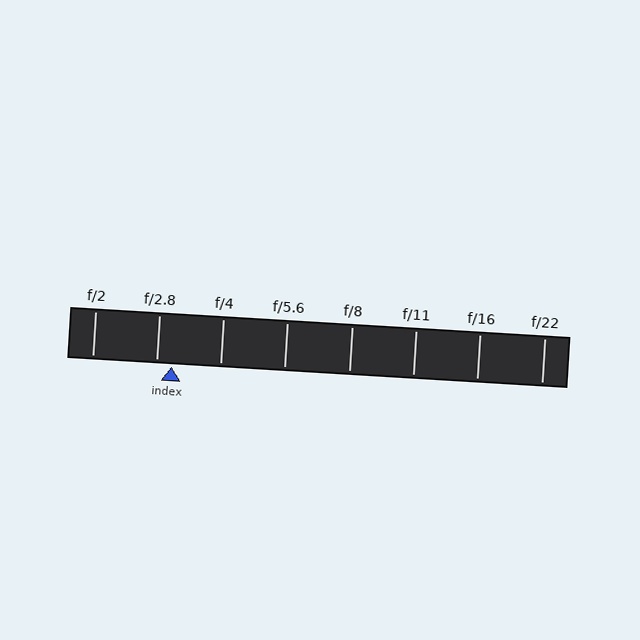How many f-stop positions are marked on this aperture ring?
There are 8 f-stop positions marked.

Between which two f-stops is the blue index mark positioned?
The index mark is between f/2.8 and f/4.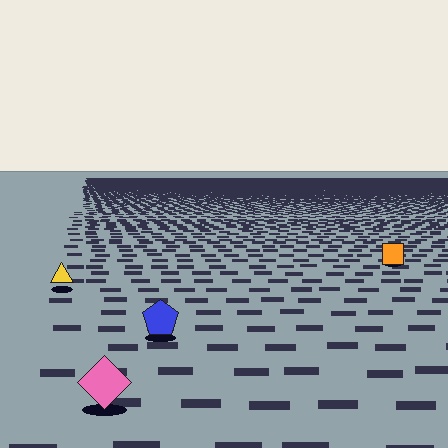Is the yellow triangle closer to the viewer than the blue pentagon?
No. The blue pentagon is closer — you can tell from the texture gradient: the ground texture is coarser near it.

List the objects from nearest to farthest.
From nearest to farthest: the pink diamond, the blue pentagon, the yellow triangle, the orange square.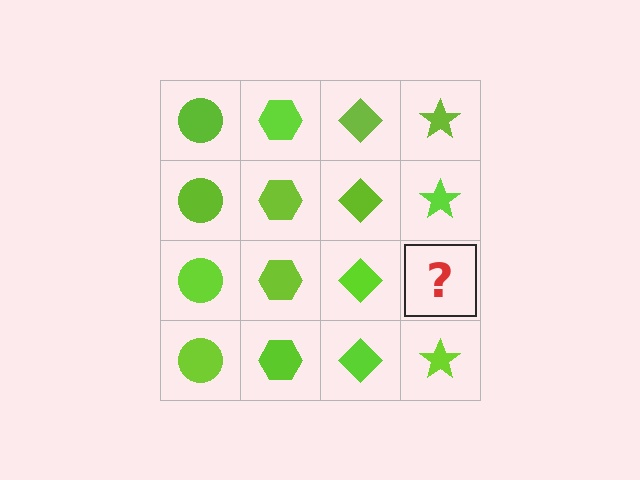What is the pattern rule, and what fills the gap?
The rule is that each column has a consistent shape. The gap should be filled with a lime star.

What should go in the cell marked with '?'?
The missing cell should contain a lime star.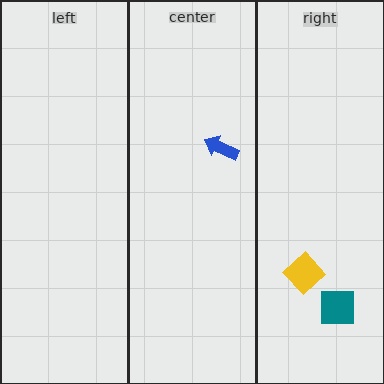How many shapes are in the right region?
2.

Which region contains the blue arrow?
The center region.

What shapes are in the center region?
The blue arrow.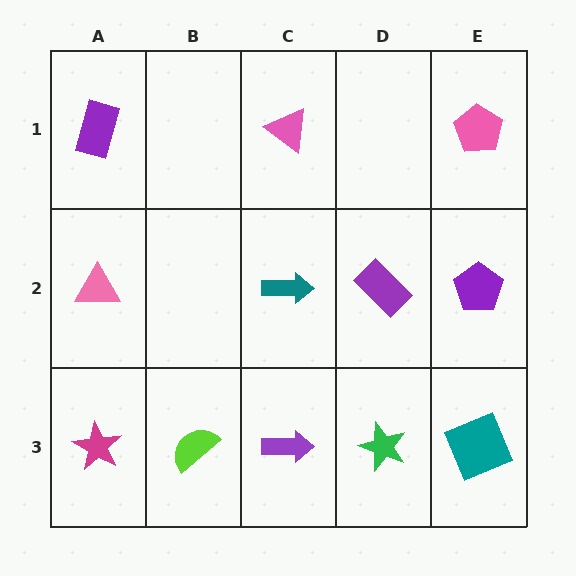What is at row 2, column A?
A pink triangle.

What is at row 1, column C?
A pink triangle.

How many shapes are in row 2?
4 shapes.